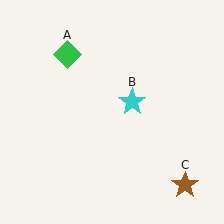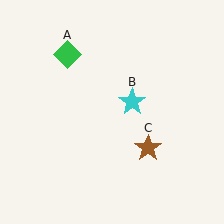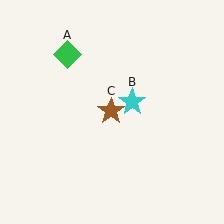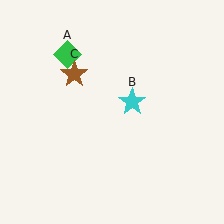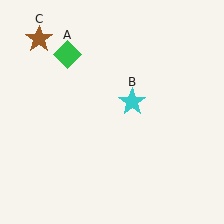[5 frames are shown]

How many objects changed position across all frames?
1 object changed position: brown star (object C).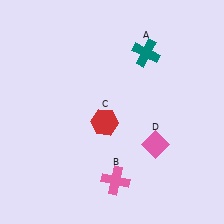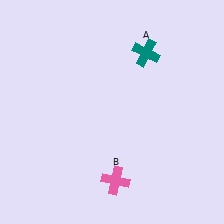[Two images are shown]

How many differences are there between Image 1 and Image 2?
There are 2 differences between the two images.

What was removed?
The red hexagon (C), the pink diamond (D) were removed in Image 2.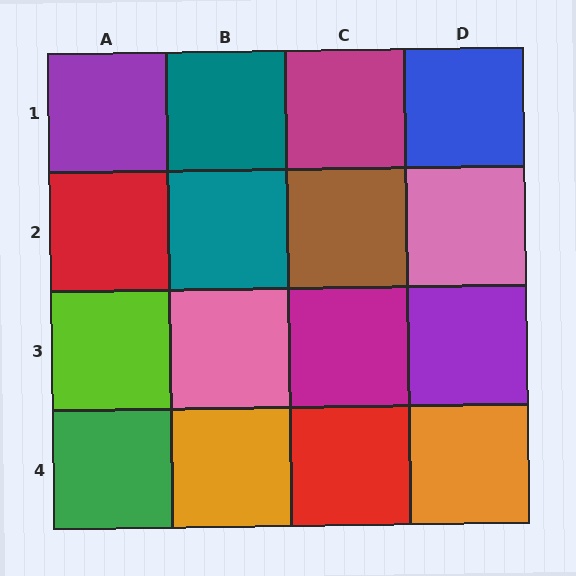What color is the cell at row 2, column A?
Red.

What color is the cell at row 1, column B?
Teal.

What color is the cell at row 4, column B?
Orange.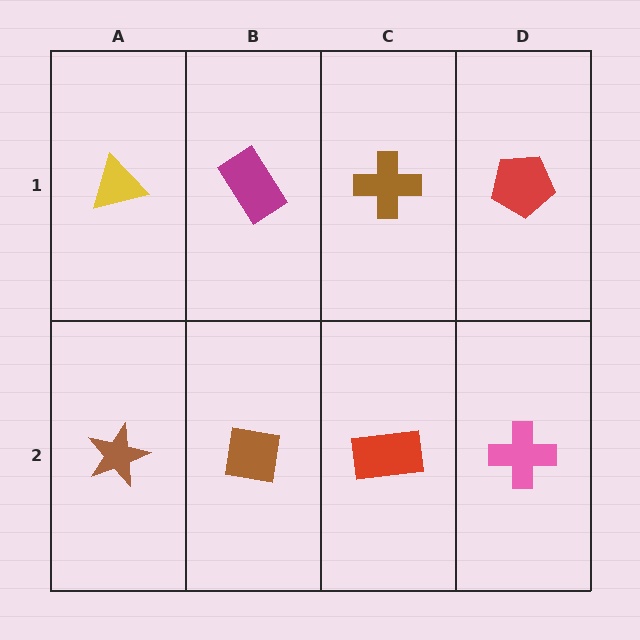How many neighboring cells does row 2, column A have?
2.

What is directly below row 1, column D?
A pink cross.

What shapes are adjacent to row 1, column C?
A red rectangle (row 2, column C), a magenta rectangle (row 1, column B), a red pentagon (row 1, column D).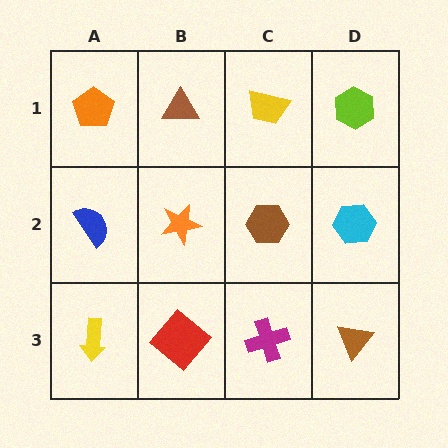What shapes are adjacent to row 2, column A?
An orange pentagon (row 1, column A), a yellow arrow (row 3, column A), an orange star (row 2, column B).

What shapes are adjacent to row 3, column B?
An orange star (row 2, column B), a yellow arrow (row 3, column A), a magenta cross (row 3, column C).